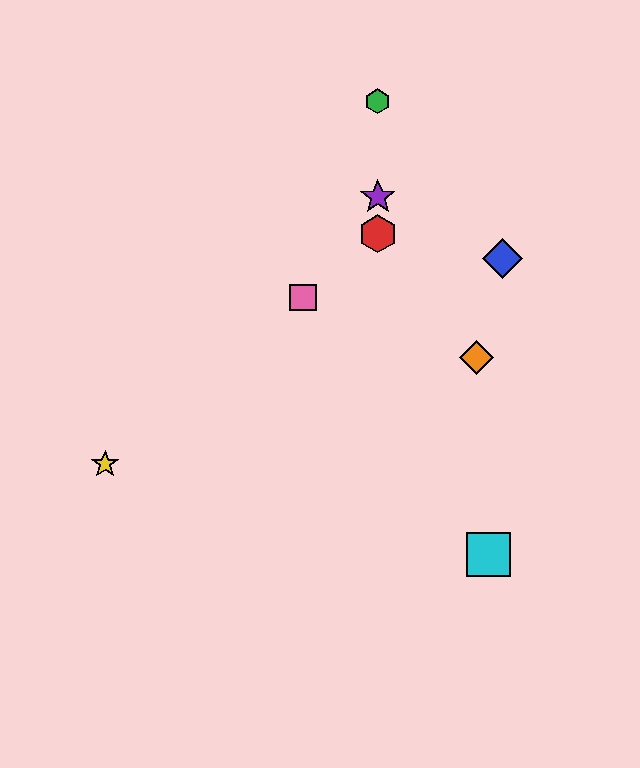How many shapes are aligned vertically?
3 shapes (the red hexagon, the green hexagon, the purple star) are aligned vertically.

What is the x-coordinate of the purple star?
The purple star is at x≈378.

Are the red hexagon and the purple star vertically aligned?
Yes, both are at x≈378.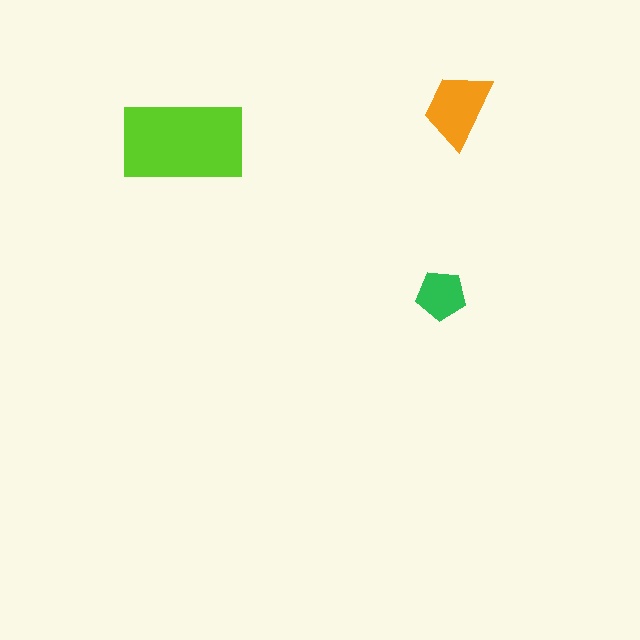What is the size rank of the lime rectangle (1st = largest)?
1st.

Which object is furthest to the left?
The lime rectangle is leftmost.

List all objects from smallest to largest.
The green pentagon, the orange trapezoid, the lime rectangle.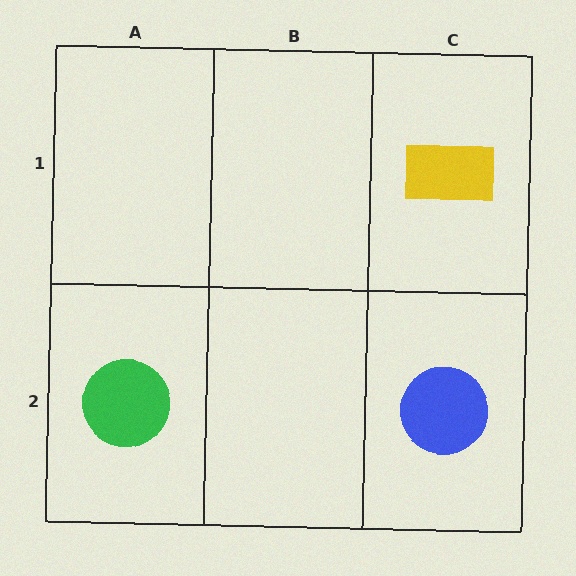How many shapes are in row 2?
2 shapes.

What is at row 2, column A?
A green circle.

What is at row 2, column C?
A blue circle.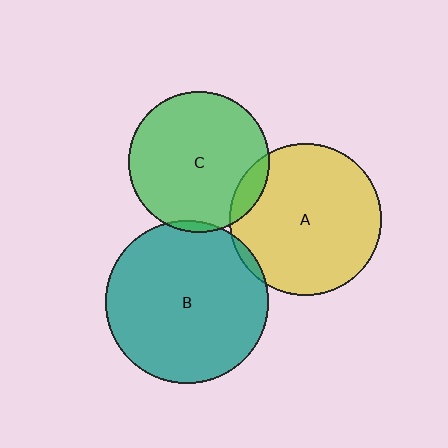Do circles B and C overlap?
Yes.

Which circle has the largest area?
Circle B (teal).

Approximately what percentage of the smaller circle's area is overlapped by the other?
Approximately 5%.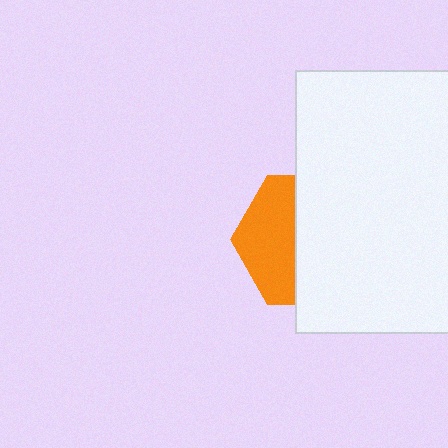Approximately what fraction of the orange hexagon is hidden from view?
Roughly 58% of the orange hexagon is hidden behind the white rectangle.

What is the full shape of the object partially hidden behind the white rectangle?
The partially hidden object is an orange hexagon.